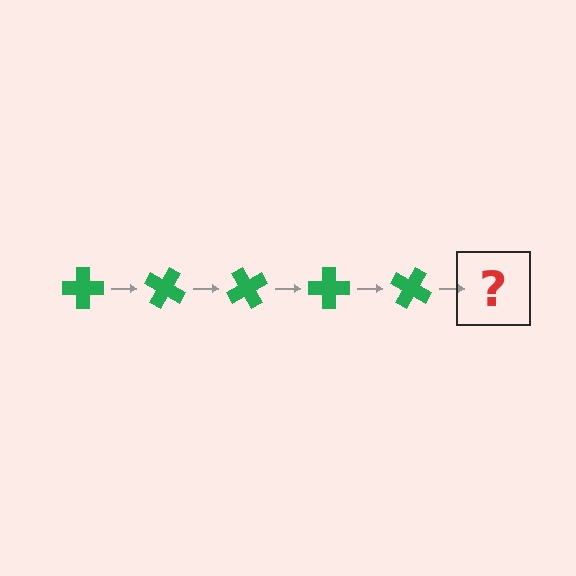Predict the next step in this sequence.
The next step is a green cross rotated 150 degrees.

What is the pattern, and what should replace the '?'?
The pattern is that the cross rotates 30 degrees each step. The '?' should be a green cross rotated 150 degrees.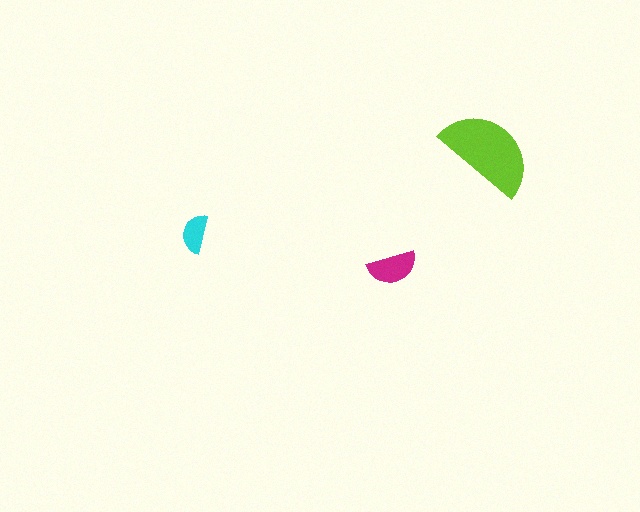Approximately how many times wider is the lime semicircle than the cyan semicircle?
About 2.5 times wider.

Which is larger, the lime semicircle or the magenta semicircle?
The lime one.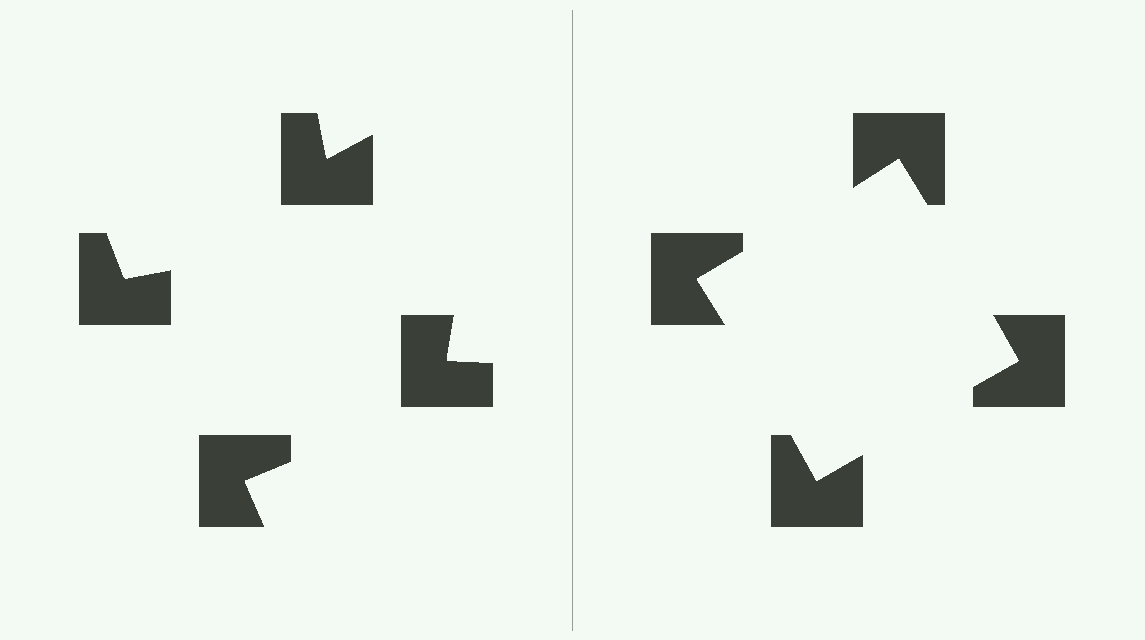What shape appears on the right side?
An illusory square.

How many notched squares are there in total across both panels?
8 — 4 on each side.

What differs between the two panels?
The notched squares are positioned identically on both sides; only the wedge orientations differ. On the right they align to a square; on the left they are misaligned.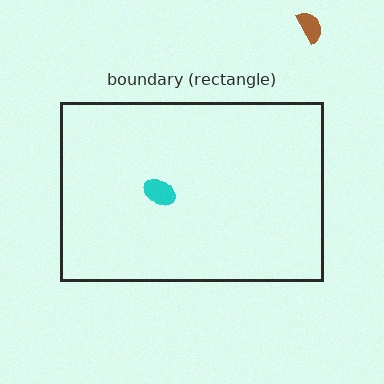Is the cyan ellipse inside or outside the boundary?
Inside.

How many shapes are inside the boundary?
1 inside, 1 outside.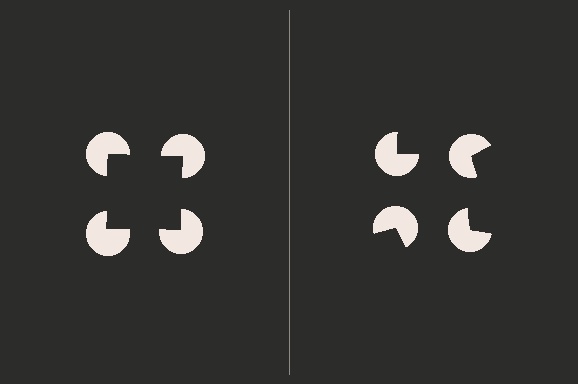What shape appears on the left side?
An illusory square.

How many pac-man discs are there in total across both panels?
8 — 4 on each side.